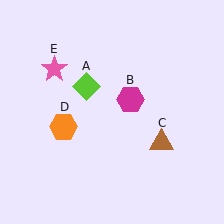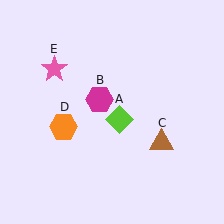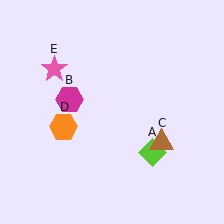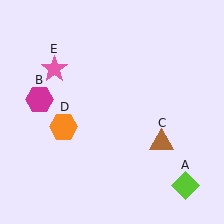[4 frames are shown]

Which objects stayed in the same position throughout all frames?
Brown triangle (object C) and orange hexagon (object D) and pink star (object E) remained stationary.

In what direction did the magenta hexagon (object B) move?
The magenta hexagon (object B) moved left.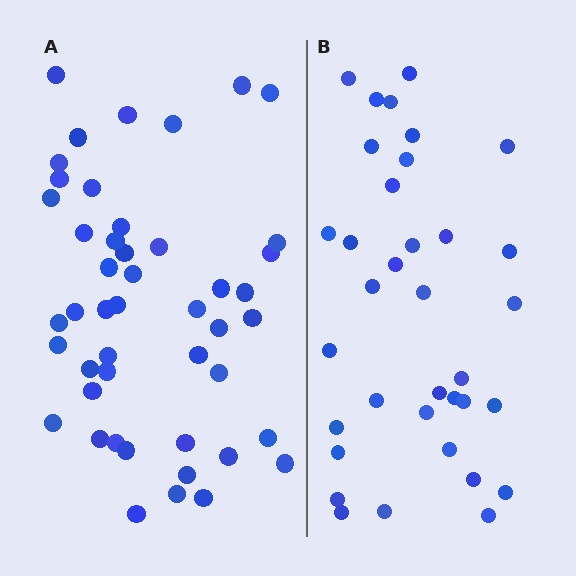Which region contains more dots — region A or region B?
Region A (the left region) has more dots.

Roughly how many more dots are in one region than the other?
Region A has roughly 12 or so more dots than region B.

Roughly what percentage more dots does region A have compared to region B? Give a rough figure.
About 35% more.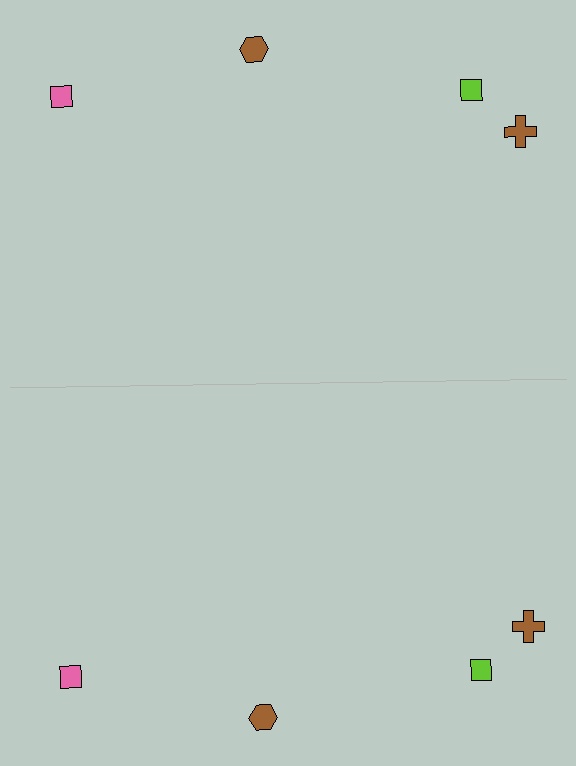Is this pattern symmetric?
Yes, this pattern has bilateral (reflection) symmetry.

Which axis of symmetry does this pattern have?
The pattern has a horizontal axis of symmetry running through the center of the image.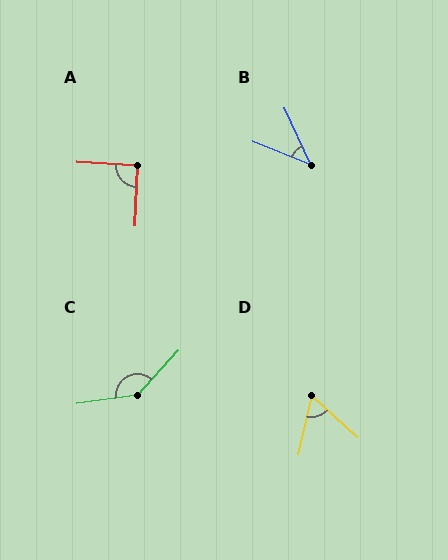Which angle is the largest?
C, at approximately 140 degrees.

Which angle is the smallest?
B, at approximately 43 degrees.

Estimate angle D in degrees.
Approximately 61 degrees.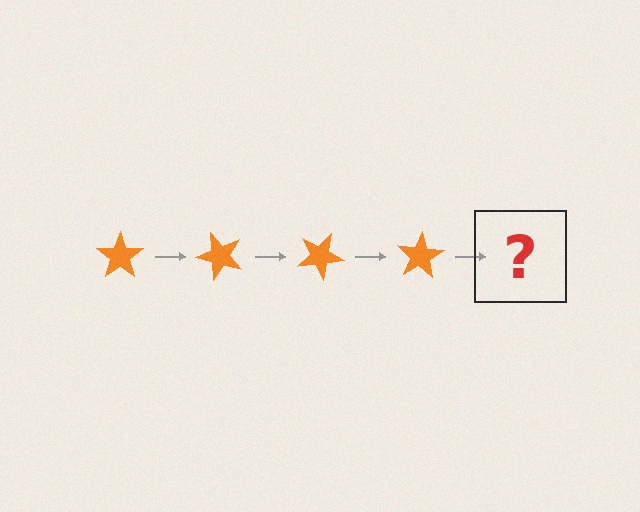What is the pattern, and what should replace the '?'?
The pattern is that the star rotates 50 degrees each step. The '?' should be an orange star rotated 200 degrees.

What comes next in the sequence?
The next element should be an orange star rotated 200 degrees.